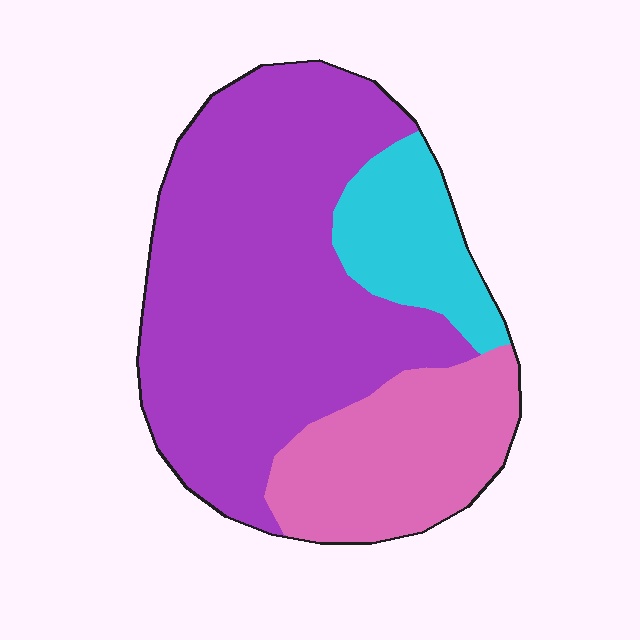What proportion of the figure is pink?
Pink takes up about one quarter (1/4) of the figure.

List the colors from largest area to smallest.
From largest to smallest: purple, pink, cyan.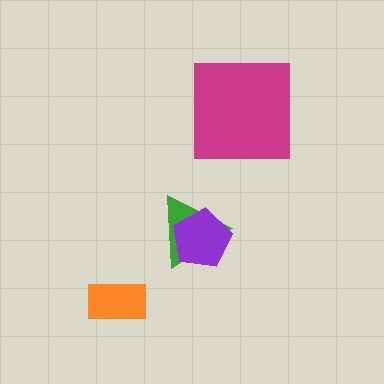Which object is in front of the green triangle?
The purple pentagon is in front of the green triangle.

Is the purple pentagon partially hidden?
No, no other shape covers it.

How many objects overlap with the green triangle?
1 object overlaps with the green triangle.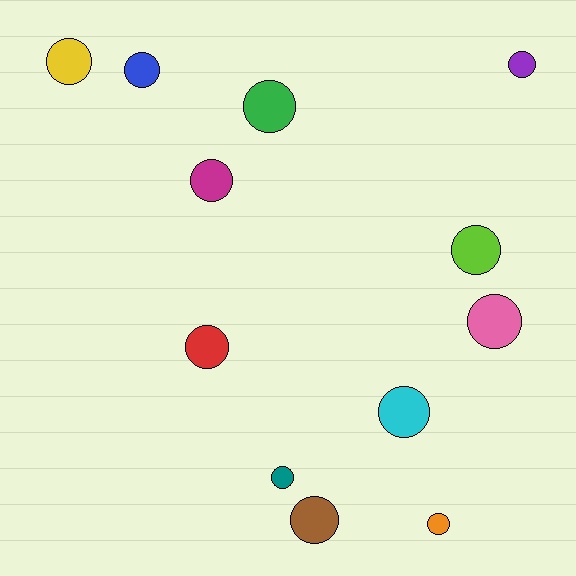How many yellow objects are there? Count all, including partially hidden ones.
There is 1 yellow object.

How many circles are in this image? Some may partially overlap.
There are 12 circles.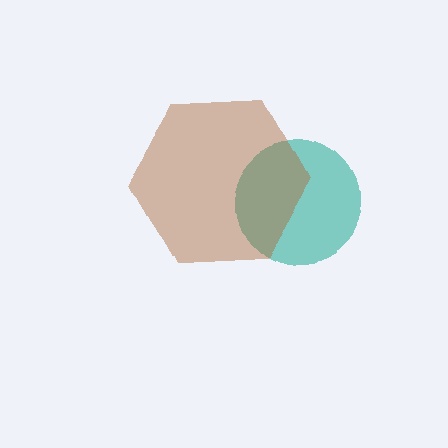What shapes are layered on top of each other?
The layered shapes are: a teal circle, a brown hexagon.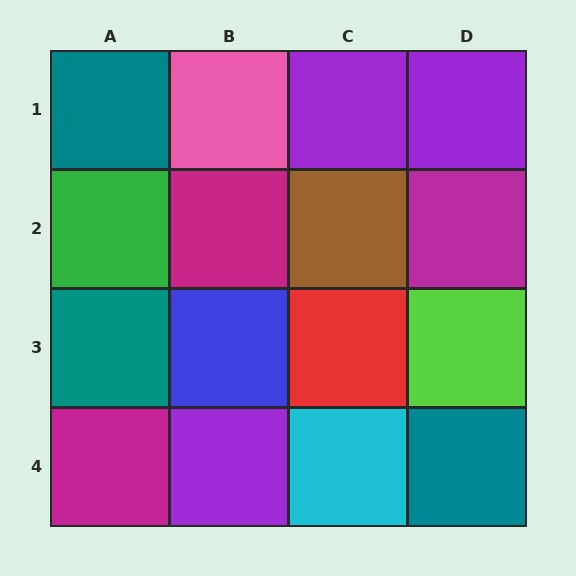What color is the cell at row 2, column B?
Magenta.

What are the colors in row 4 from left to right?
Magenta, purple, cyan, teal.